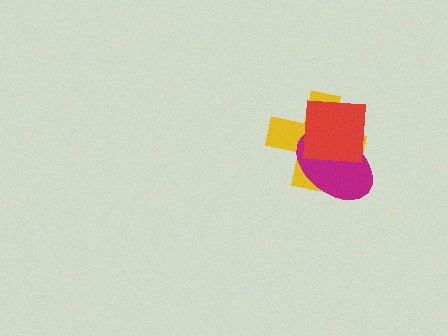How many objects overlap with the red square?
2 objects overlap with the red square.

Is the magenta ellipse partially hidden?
Yes, it is partially covered by another shape.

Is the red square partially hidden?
No, no other shape covers it.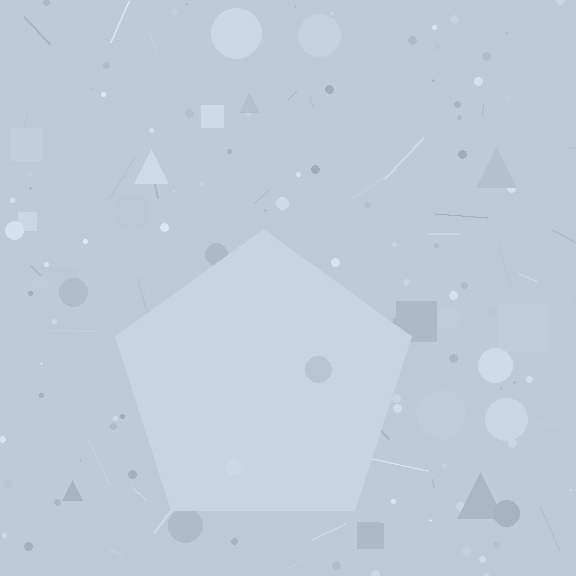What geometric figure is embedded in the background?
A pentagon is embedded in the background.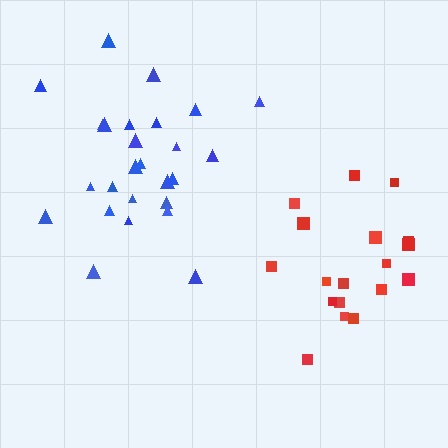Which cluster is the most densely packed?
Red.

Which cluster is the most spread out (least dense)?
Blue.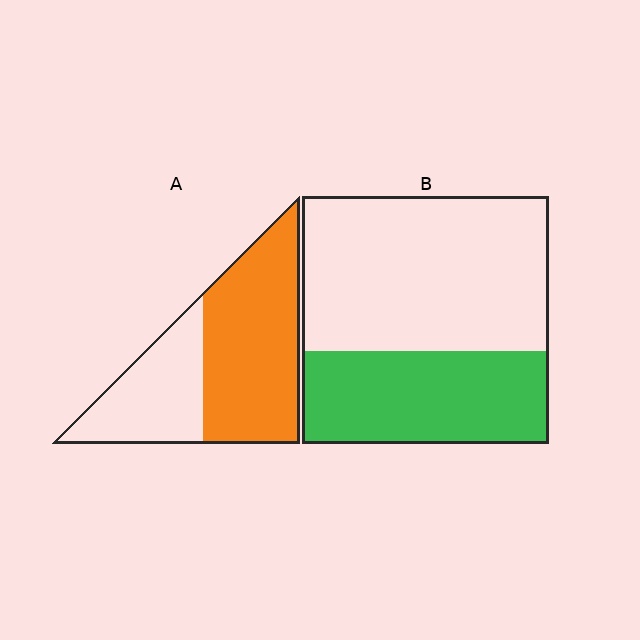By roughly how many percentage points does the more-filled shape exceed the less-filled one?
By roughly 25 percentage points (A over B).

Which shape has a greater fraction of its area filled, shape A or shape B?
Shape A.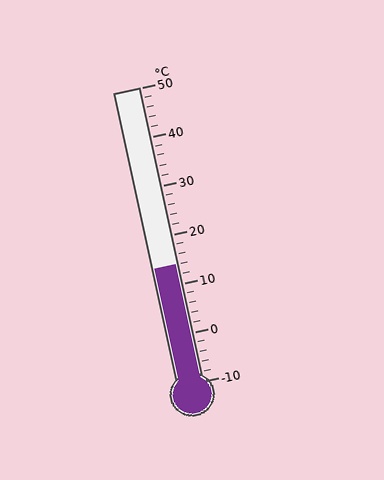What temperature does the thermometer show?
The thermometer shows approximately 14°C.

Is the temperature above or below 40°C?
The temperature is below 40°C.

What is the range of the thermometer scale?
The thermometer scale ranges from -10°C to 50°C.